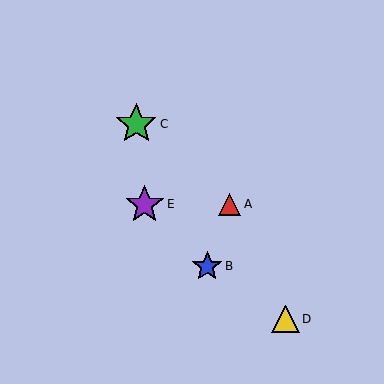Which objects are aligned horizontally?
Objects A, E are aligned horizontally.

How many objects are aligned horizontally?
2 objects (A, E) are aligned horizontally.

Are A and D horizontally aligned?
No, A is at y≈204 and D is at y≈319.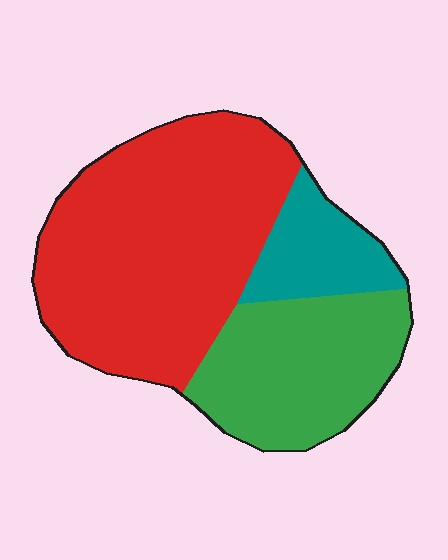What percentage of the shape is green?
Green covers around 30% of the shape.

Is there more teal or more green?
Green.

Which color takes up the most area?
Red, at roughly 55%.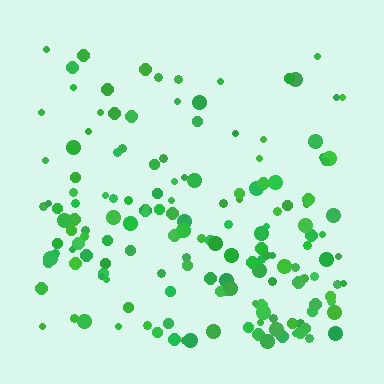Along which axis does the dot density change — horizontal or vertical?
Vertical.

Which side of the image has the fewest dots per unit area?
The top.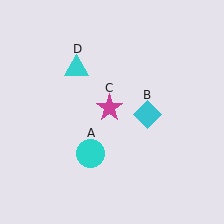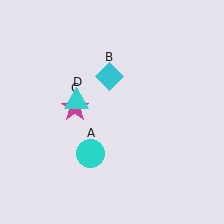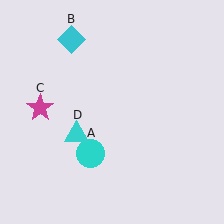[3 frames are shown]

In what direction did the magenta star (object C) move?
The magenta star (object C) moved left.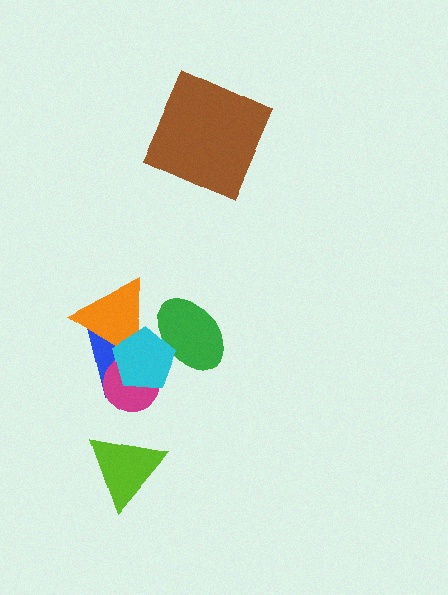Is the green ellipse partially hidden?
Yes, it is partially covered by another shape.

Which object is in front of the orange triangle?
The cyan pentagon is in front of the orange triangle.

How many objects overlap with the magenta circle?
3 objects overlap with the magenta circle.